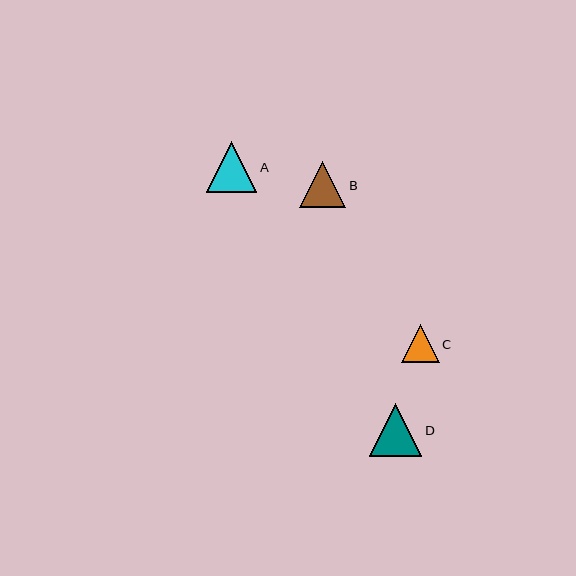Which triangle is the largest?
Triangle D is the largest with a size of approximately 52 pixels.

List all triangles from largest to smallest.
From largest to smallest: D, A, B, C.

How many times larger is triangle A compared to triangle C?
Triangle A is approximately 1.3 times the size of triangle C.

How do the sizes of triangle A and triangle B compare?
Triangle A and triangle B are approximately the same size.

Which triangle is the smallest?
Triangle C is the smallest with a size of approximately 38 pixels.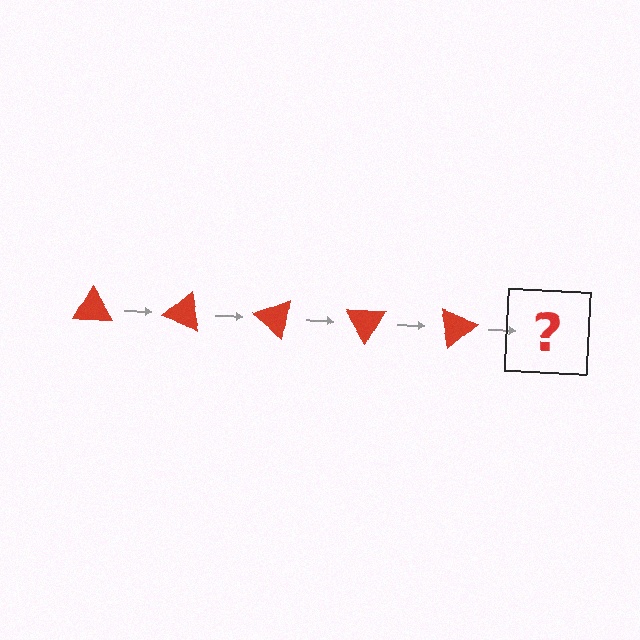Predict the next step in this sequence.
The next step is a red triangle rotated 100 degrees.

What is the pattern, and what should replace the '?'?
The pattern is that the triangle rotates 20 degrees each step. The '?' should be a red triangle rotated 100 degrees.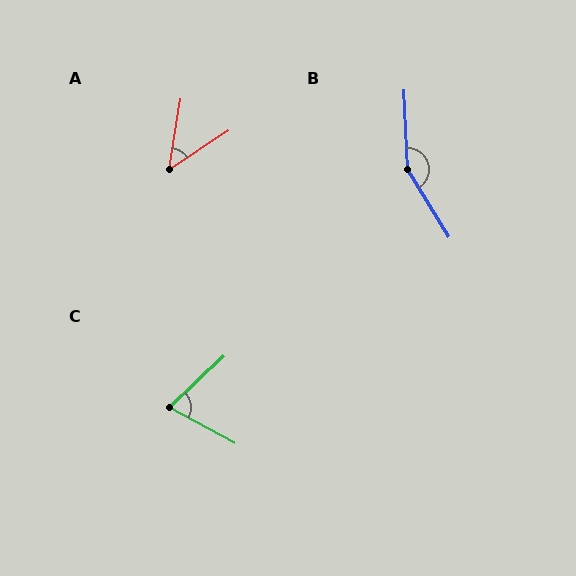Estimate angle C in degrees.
Approximately 72 degrees.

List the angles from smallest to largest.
A (47°), C (72°), B (151°).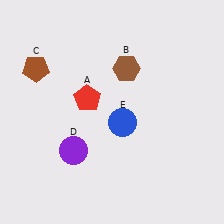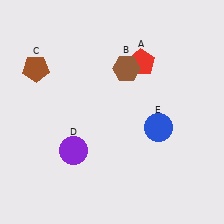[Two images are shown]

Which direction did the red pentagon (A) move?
The red pentagon (A) moved right.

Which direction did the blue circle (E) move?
The blue circle (E) moved right.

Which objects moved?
The objects that moved are: the red pentagon (A), the blue circle (E).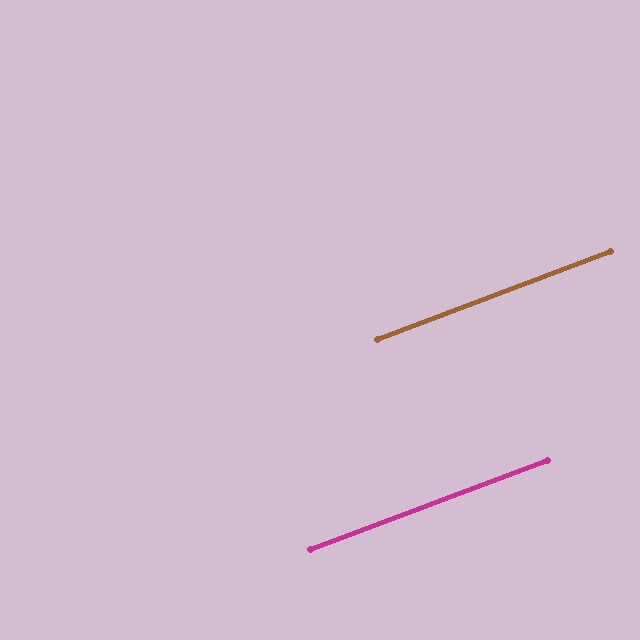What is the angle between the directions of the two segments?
Approximately 0 degrees.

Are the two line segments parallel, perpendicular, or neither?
Parallel — their directions differ by only 0.3°.